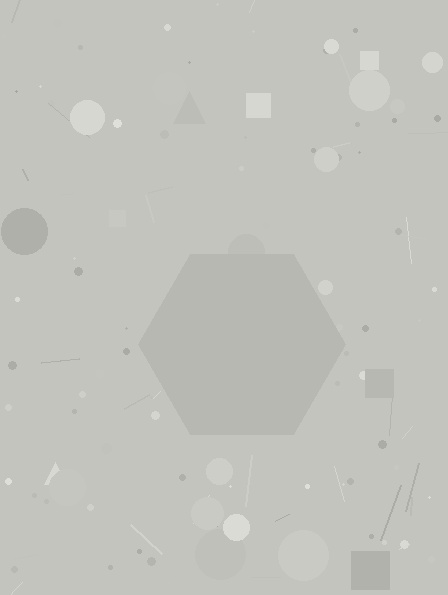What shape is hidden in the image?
A hexagon is hidden in the image.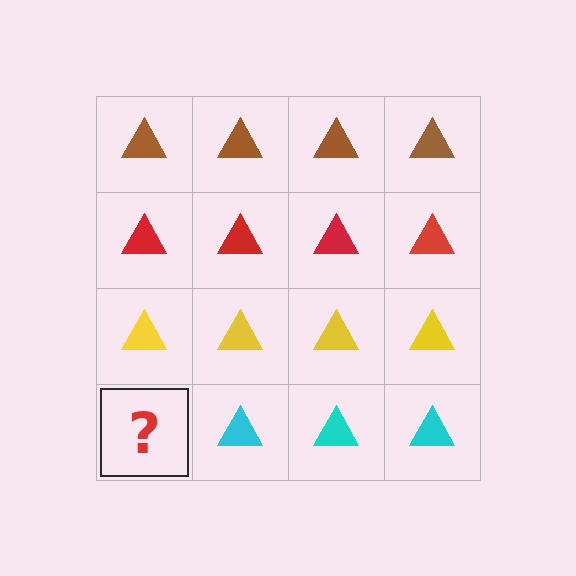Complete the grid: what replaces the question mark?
The question mark should be replaced with a cyan triangle.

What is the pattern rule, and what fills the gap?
The rule is that each row has a consistent color. The gap should be filled with a cyan triangle.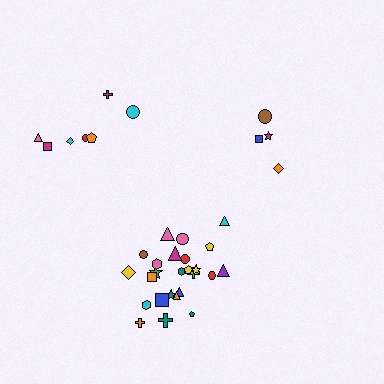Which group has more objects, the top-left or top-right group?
The top-left group.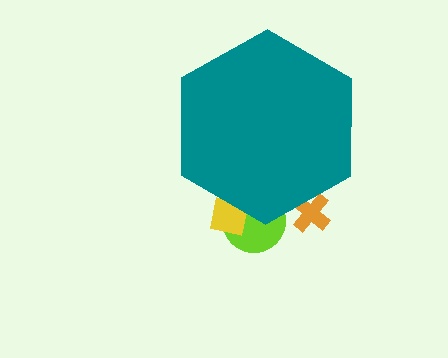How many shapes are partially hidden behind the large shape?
3 shapes are partially hidden.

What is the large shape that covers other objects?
A teal hexagon.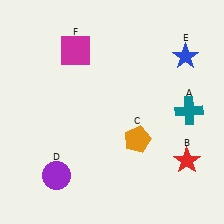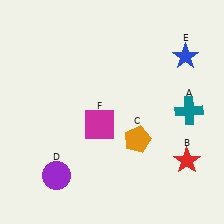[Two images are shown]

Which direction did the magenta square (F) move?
The magenta square (F) moved down.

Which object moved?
The magenta square (F) moved down.